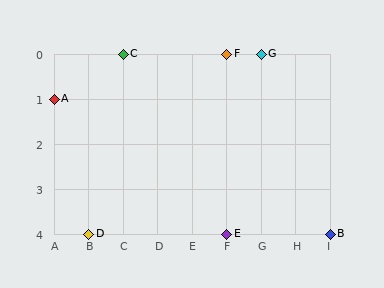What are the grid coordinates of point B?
Point B is at grid coordinates (I, 4).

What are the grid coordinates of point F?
Point F is at grid coordinates (F, 0).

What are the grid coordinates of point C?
Point C is at grid coordinates (C, 0).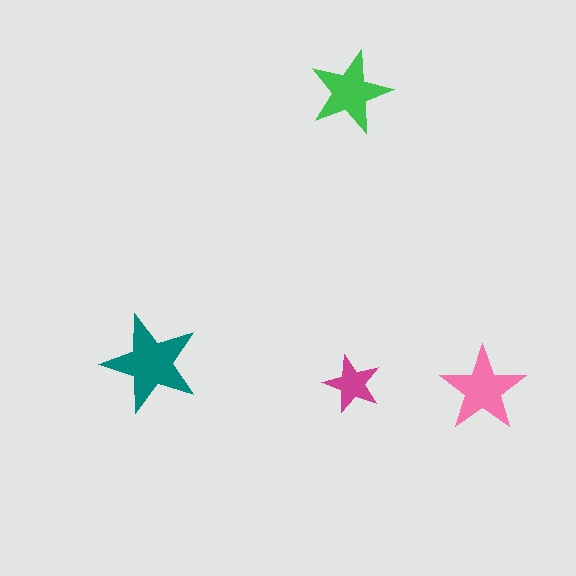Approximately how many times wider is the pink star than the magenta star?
About 1.5 times wider.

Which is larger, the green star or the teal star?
The teal one.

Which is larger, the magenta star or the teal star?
The teal one.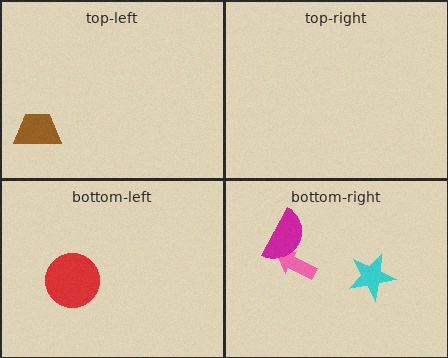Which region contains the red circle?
The bottom-left region.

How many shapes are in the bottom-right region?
3.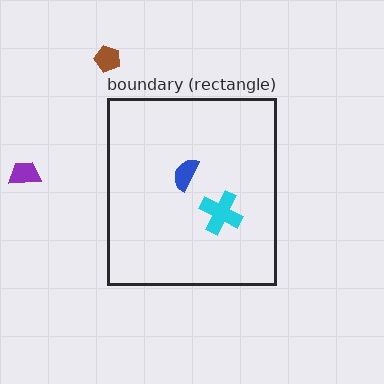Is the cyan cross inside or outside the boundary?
Inside.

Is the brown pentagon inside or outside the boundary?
Outside.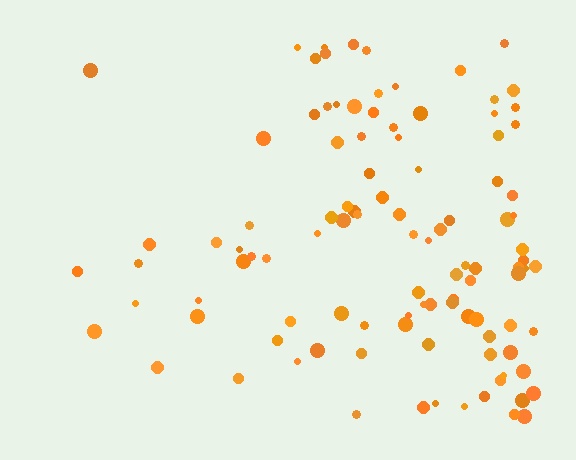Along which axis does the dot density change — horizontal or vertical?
Horizontal.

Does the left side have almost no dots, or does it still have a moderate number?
Still a moderate number, just noticeably fewer than the right.